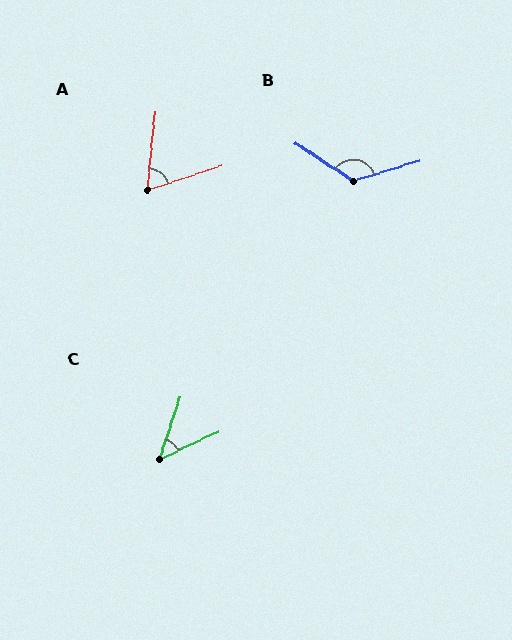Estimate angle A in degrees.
Approximately 65 degrees.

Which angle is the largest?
B, at approximately 130 degrees.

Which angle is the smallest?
C, at approximately 46 degrees.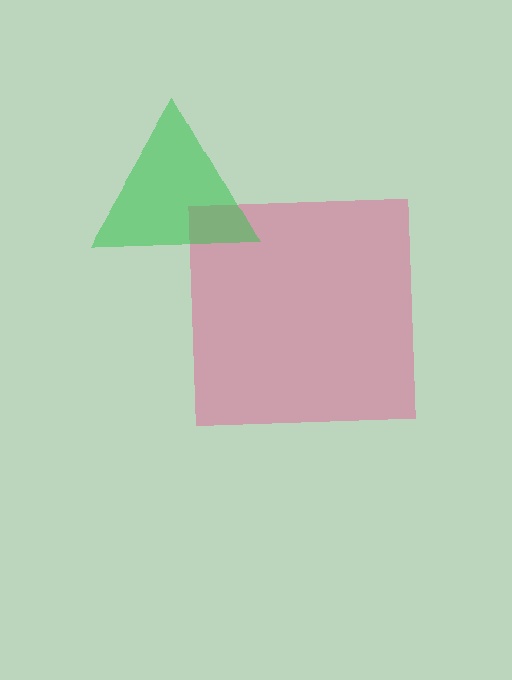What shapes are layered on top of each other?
The layered shapes are: a pink square, a green triangle.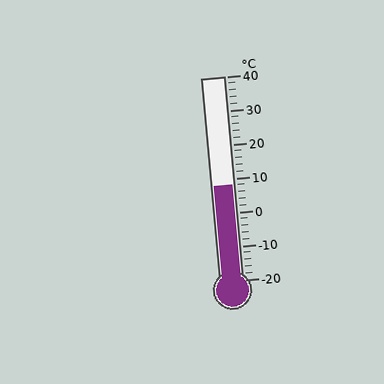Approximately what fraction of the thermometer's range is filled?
The thermometer is filled to approximately 45% of its range.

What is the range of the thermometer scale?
The thermometer scale ranges from -20°C to 40°C.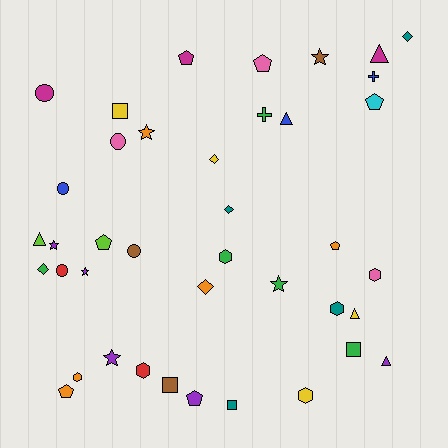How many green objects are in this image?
There are 5 green objects.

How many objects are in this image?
There are 40 objects.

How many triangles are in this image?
There are 5 triangles.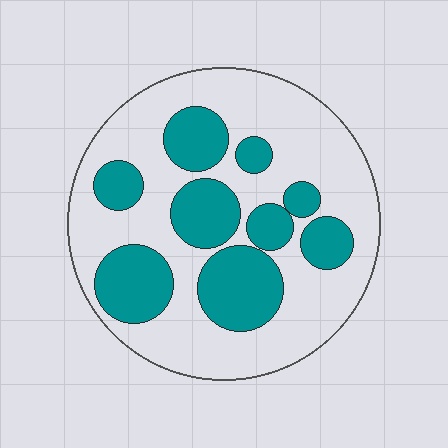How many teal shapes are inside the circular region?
9.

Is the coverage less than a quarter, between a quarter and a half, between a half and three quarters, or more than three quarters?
Between a quarter and a half.